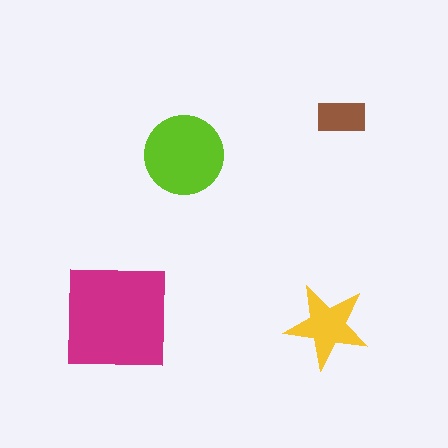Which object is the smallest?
The brown rectangle.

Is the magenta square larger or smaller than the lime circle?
Larger.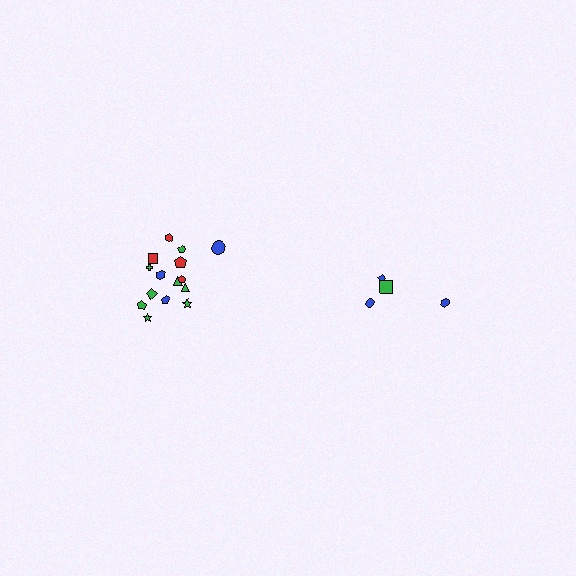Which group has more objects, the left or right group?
The left group.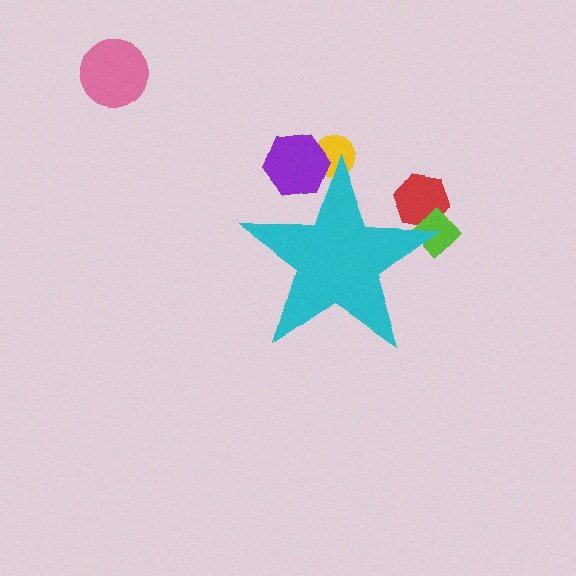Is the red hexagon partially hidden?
Yes, the red hexagon is partially hidden behind the cyan star.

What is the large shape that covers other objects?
A cyan star.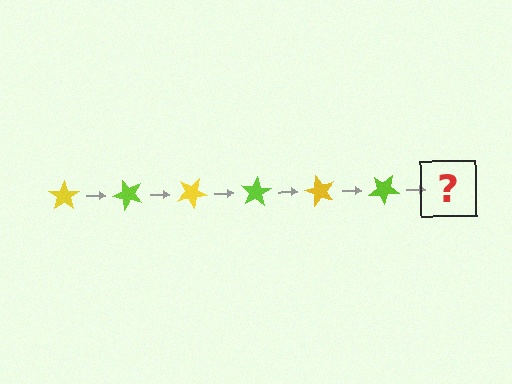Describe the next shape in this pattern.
It should be a yellow star, rotated 300 degrees from the start.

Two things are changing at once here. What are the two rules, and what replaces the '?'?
The two rules are that it rotates 50 degrees each step and the color cycles through yellow and lime. The '?' should be a yellow star, rotated 300 degrees from the start.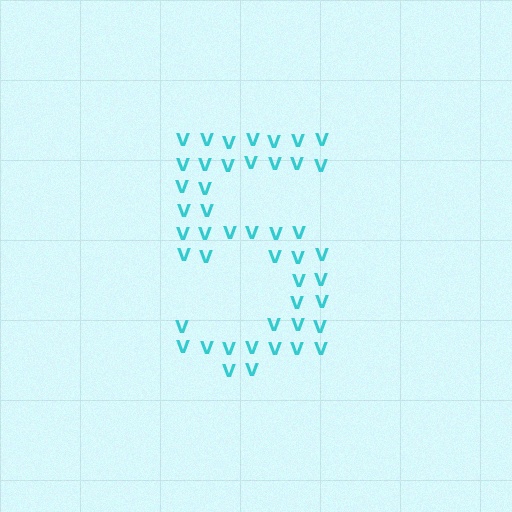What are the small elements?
The small elements are letter V's.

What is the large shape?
The large shape is the digit 5.